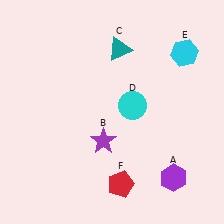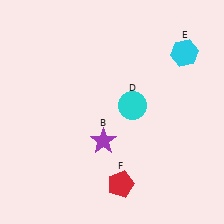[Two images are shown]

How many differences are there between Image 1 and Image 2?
There are 2 differences between the two images.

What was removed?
The teal triangle (C), the purple hexagon (A) were removed in Image 2.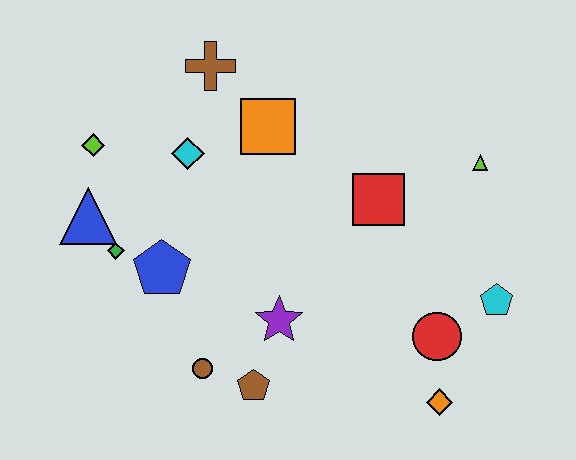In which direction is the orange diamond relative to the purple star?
The orange diamond is to the right of the purple star.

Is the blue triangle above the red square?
No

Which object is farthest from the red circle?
The lime diamond is farthest from the red circle.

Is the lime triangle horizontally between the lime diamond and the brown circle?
No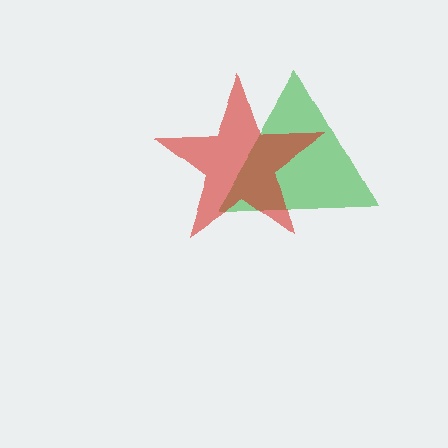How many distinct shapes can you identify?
There are 2 distinct shapes: a green triangle, a red star.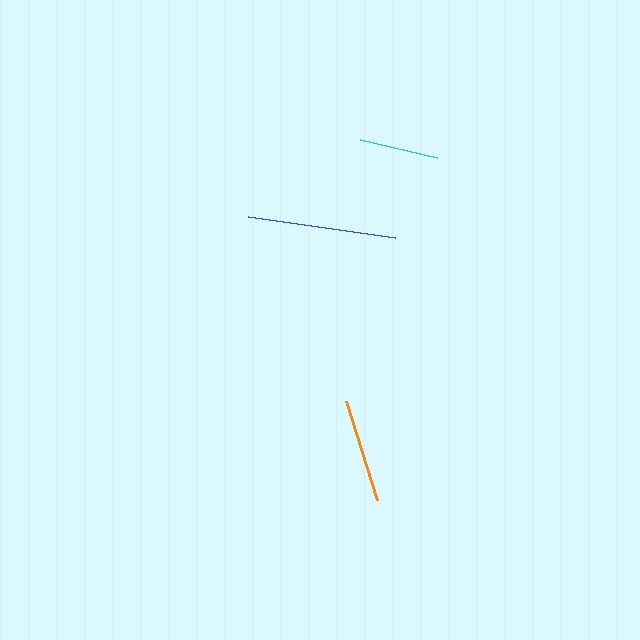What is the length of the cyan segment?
The cyan segment is approximately 79 pixels long.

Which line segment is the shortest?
The cyan line is the shortest at approximately 79 pixels.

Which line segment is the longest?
The blue line is the longest at approximately 149 pixels.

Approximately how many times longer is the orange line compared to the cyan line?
The orange line is approximately 1.3 times the length of the cyan line.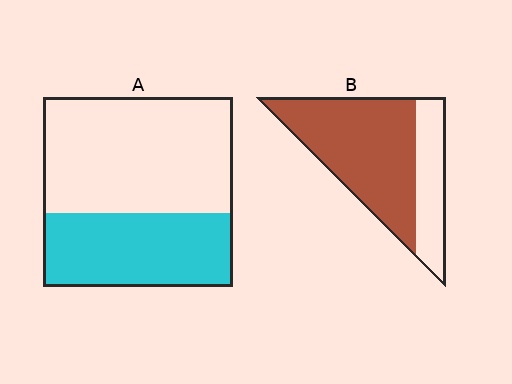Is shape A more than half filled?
No.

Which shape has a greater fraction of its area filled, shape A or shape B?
Shape B.